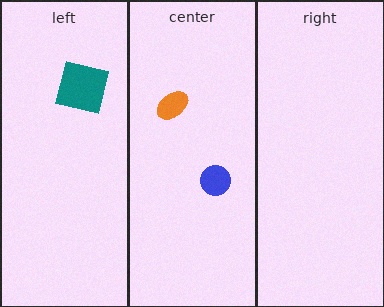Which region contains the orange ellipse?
The center region.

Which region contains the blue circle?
The center region.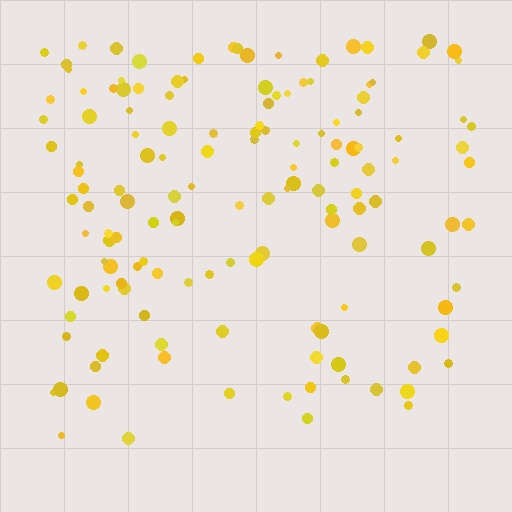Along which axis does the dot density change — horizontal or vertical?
Vertical.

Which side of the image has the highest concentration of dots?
The top.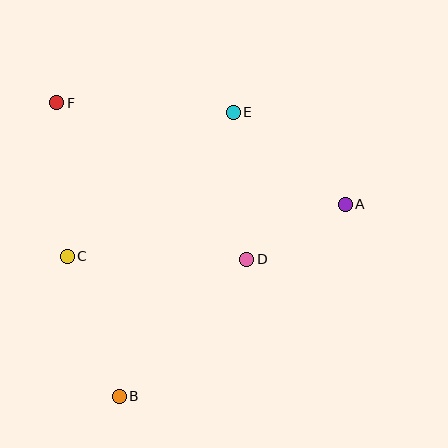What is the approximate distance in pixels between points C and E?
The distance between C and E is approximately 220 pixels.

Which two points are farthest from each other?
Points A and F are farthest from each other.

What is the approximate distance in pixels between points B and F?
The distance between B and F is approximately 300 pixels.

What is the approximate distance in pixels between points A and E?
The distance between A and E is approximately 145 pixels.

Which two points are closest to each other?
Points A and D are closest to each other.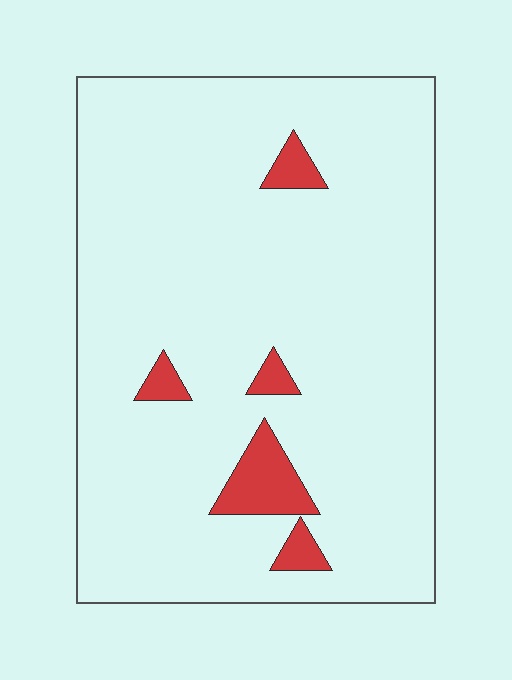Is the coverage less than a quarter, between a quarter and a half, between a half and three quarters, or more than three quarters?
Less than a quarter.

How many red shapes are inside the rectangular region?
5.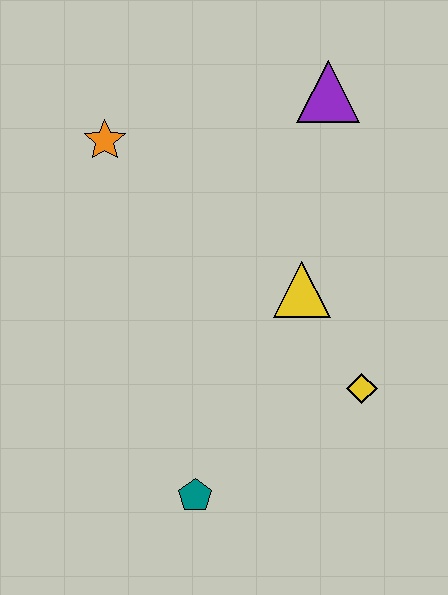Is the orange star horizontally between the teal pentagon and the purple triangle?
No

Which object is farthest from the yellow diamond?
The orange star is farthest from the yellow diamond.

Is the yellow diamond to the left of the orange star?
No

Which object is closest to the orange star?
The purple triangle is closest to the orange star.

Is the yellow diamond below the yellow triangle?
Yes